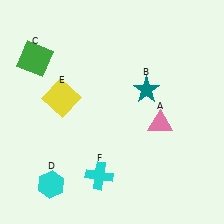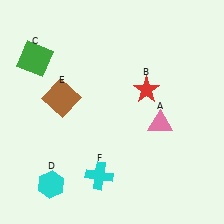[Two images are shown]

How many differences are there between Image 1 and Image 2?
There are 2 differences between the two images.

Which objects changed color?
B changed from teal to red. E changed from yellow to brown.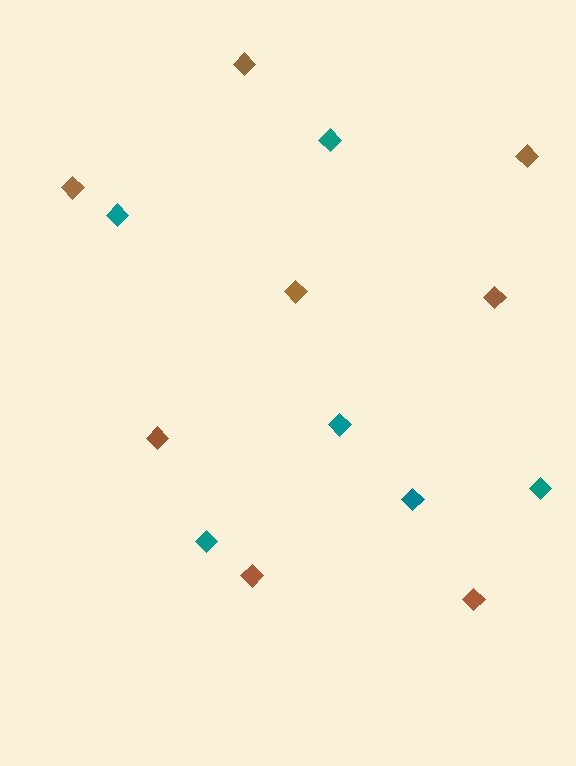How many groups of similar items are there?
There are 2 groups: one group of teal diamonds (6) and one group of brown diamonds (8).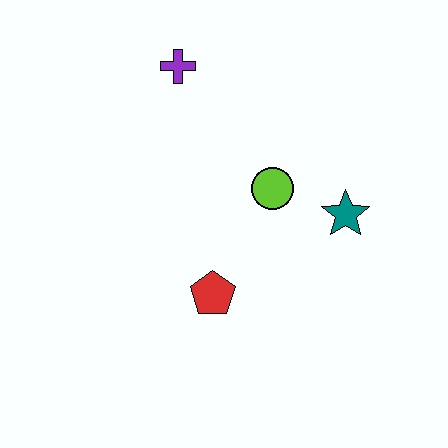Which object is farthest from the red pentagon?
The purple cross is farthest from the red pentagon.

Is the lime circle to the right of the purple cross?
Yes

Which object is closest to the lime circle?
The teal star is closest to the lime circle.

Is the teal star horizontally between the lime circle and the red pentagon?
No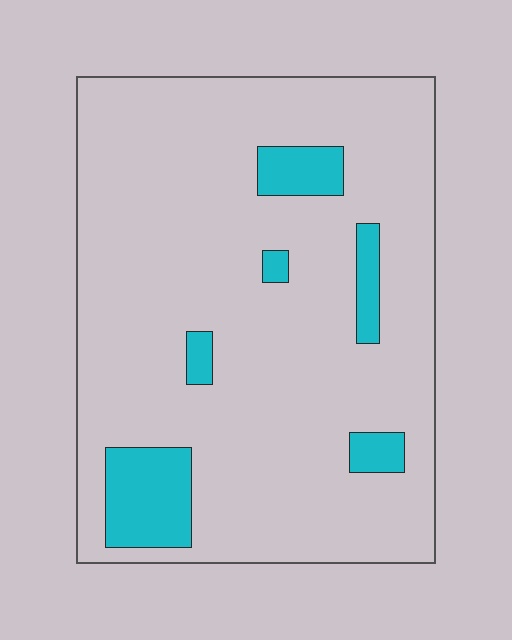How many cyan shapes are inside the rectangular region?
6.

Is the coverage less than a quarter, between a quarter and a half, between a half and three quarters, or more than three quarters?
Less than a quarter.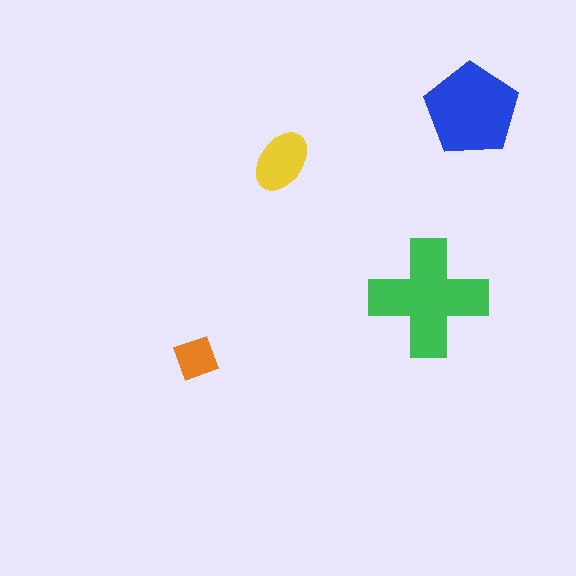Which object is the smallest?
The orange square.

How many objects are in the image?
There are 4 objects in the image.